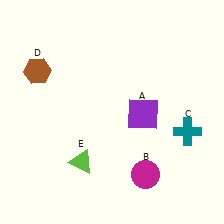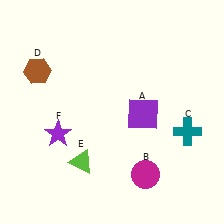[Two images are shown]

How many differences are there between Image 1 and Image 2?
There is 1 difference between the two images.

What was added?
A purple star (F) was added in Image 2.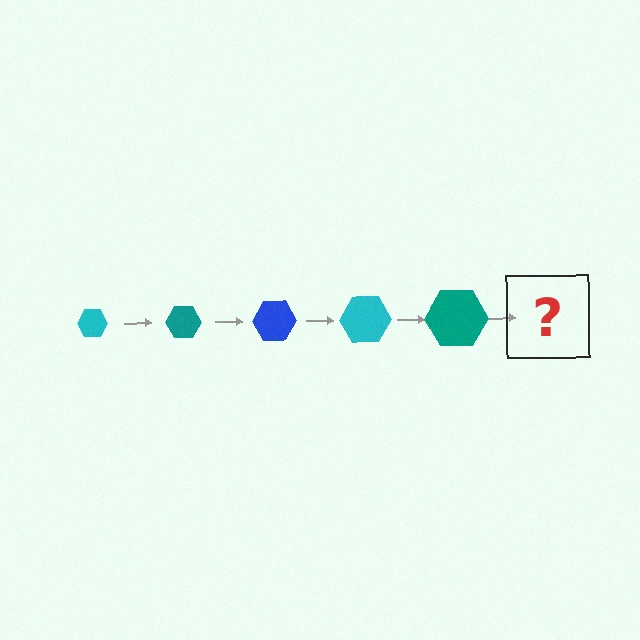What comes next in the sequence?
The next element should be a blue hexagon, larger than the previous one.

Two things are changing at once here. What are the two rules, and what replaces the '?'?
The two rules are that the hexagon grows larger each step and the color cycles through cyan, teal, and blue. The '?' should be a blue hexagon, larger than the previous one.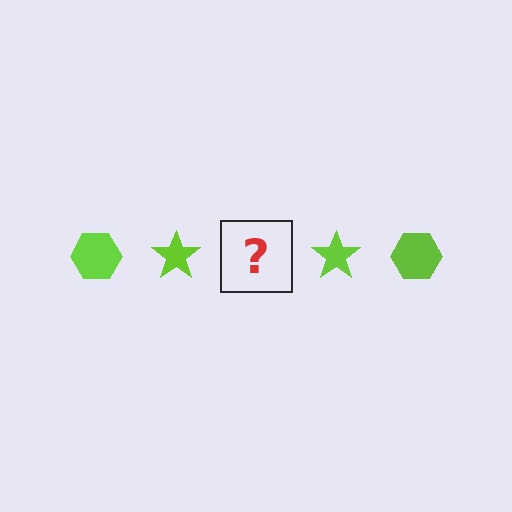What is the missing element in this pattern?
The missing element is a lime hexagon.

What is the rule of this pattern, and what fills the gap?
The rule is that the pattern cycles through hexagon, star shapes in lime. The gap should be filled with a lime hexagon.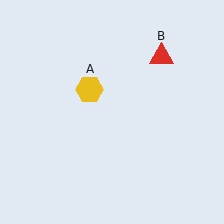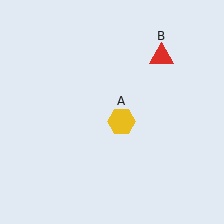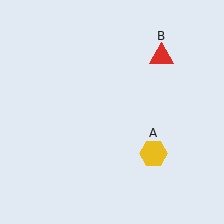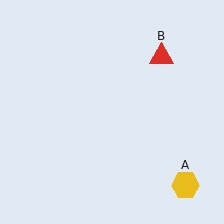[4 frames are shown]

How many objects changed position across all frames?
1 object changed position: yellow hexagon (object A).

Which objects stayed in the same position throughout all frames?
Red triangle (object B) remained stationary.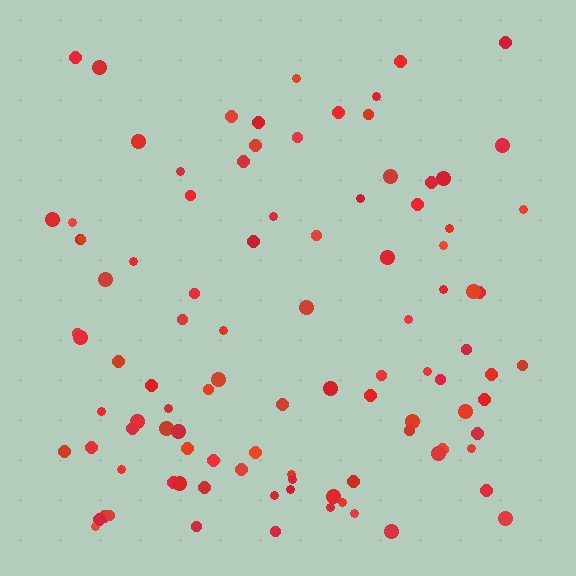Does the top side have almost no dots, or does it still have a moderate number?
Still a moderate number, just noticeably fewer than the bottom.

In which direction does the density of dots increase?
From top to bottom, with the bottom side densest.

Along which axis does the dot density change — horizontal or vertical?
Vertical.